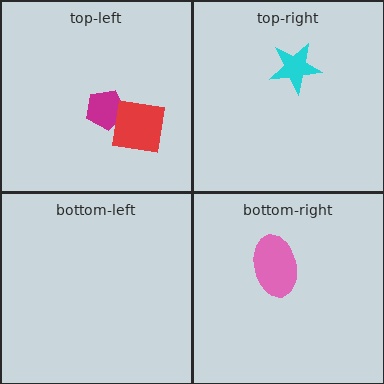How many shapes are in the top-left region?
2.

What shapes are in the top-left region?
The magenta pentagon, the red square.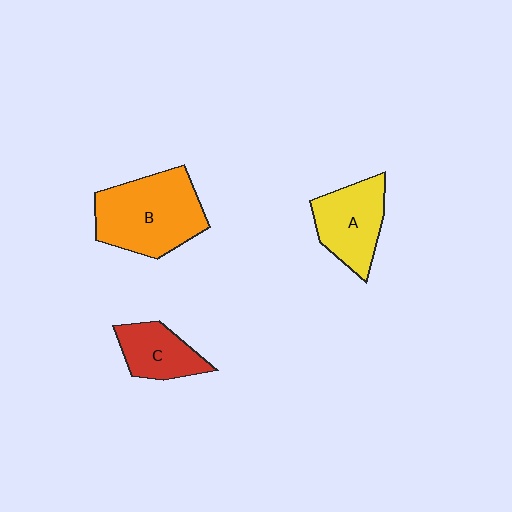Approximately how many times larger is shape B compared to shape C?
Approximately 1.9 times.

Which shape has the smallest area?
Shape C (red).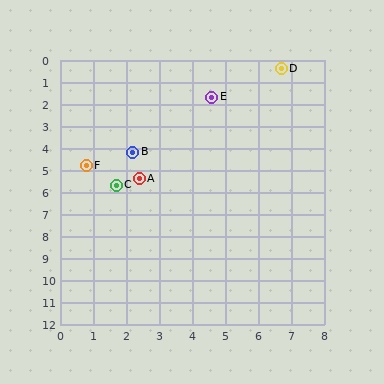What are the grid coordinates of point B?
Point B is at approximately (2.2, 4.2).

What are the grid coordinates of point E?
Point E is at approximately (4.6, 1.7).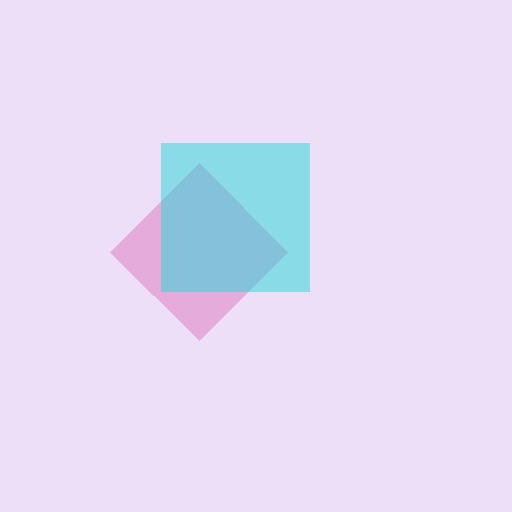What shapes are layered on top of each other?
The layered shapes are: a pink diamond, a cyan square.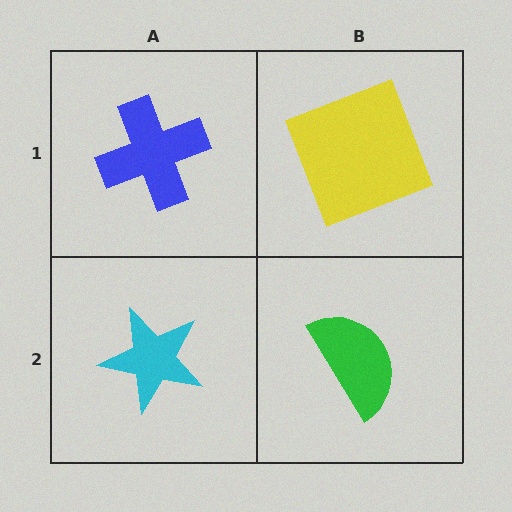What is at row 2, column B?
A green semicircle.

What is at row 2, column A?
A cyan star.